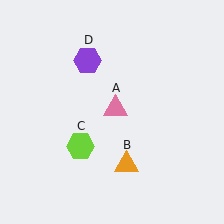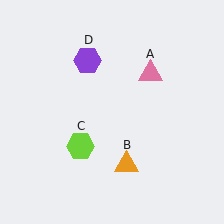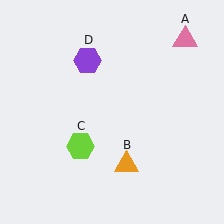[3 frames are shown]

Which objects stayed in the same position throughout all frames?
Orange triangle (object B) and lime hexagon (object C) and purple hexagon (object D) remained stationary.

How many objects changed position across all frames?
1 object changed position: pink triangle (object A).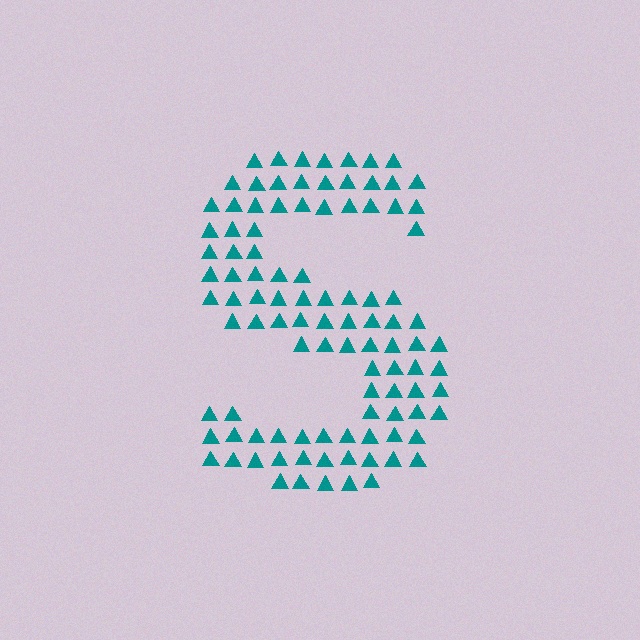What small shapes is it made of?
It is made of small triangles.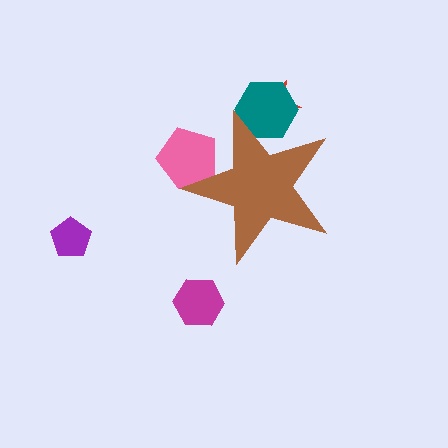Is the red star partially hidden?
Yes, the red star is partially hidden behind the brown star.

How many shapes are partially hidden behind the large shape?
3 shapes are partially hidden.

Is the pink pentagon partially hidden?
Yes, the pink pentagon is partially hidden behind the brown star.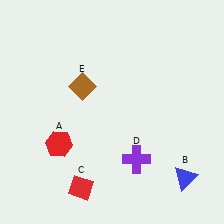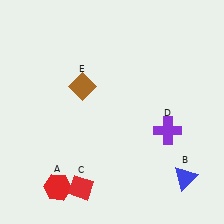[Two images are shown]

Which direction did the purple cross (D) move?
The purple cross (D) moved right.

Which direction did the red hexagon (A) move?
The red hexagon (A) moved down.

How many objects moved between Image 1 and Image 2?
2 objects moved between the two images.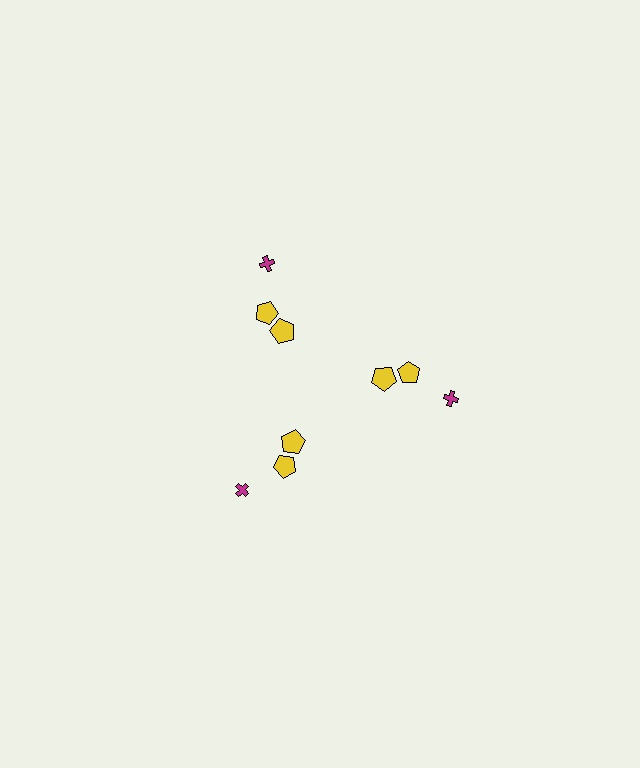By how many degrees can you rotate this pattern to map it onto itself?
The pattern maps onto itself every 120 degrees of rotation.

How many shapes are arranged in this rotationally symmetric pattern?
There are 9 shapes, arranged in 3 groups of 3.